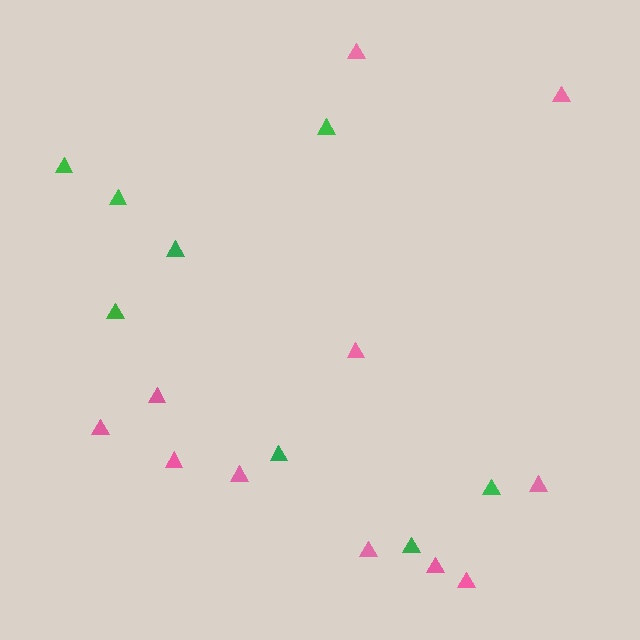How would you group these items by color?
There are 2 groups: one group of pink triangles (11) and one group of green triangles (8).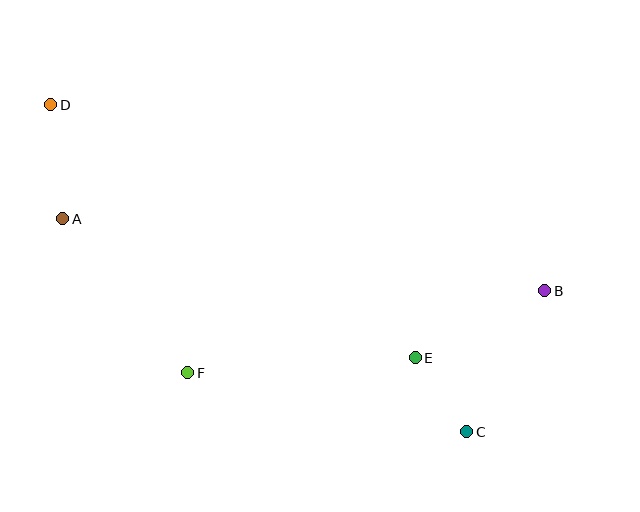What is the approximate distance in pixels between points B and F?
The distance between B and F is approximately 367 pixels.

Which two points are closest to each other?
Points C and E are closest to each other.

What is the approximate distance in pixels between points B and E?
The distance between B and E is approximately 146 pixels.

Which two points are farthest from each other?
Points C and D are farthest from each other.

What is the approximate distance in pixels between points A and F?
The distance between A and F is approximately 198 pixels.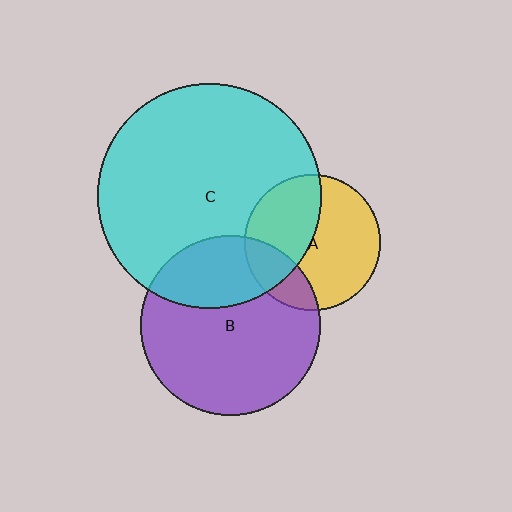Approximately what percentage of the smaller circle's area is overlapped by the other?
Approximately 45%.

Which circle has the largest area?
Circle C (cyan).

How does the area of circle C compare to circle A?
Approximately 2.7 times.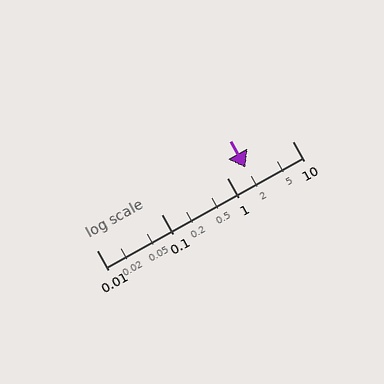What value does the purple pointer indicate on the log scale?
The pointer indicates approximately 1.9.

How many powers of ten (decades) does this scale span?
The scale spans 3 decades, from 0.01 to 10.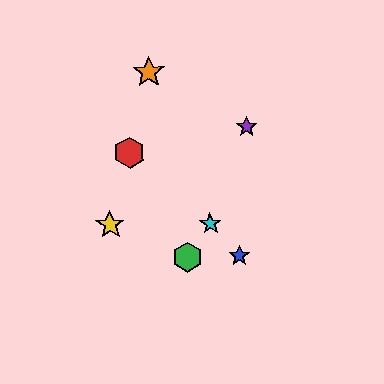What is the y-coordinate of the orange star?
The orange star is at y≈72.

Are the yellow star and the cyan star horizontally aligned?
Yes, both are at y≈225.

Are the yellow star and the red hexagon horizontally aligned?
No, the yellow star is at y≈225 and the red hexagon is at y≈153.